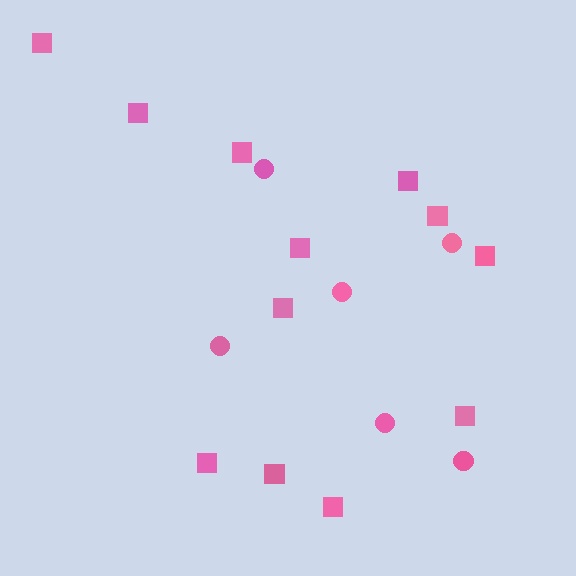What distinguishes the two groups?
There are 2 groups: one group of circles (6) and one group of squares (12).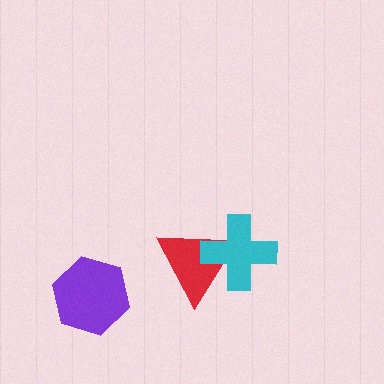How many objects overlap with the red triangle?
1 object overlaps with the red triangle.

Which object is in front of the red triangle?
The cyan cross is in front of the red triangle.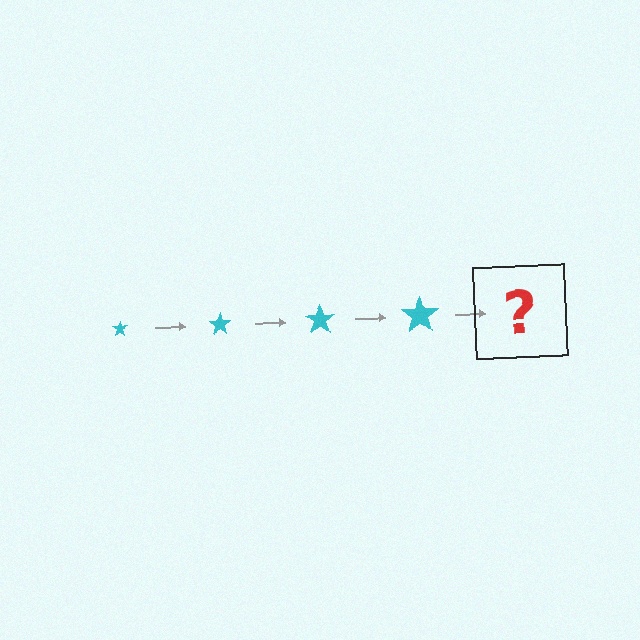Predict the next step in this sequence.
The next step is a cyan star, larger than the previous one.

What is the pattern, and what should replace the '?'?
The pattern is that the star gets progressively larger each step. The '?' should be a cyan star, larger than the previous one.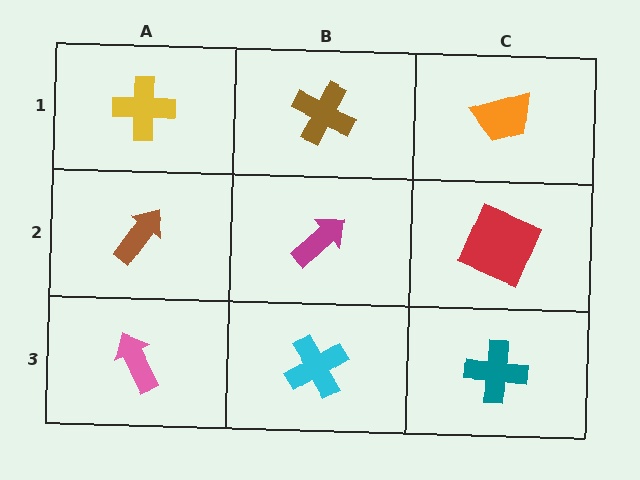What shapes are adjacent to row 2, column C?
An orange trapezoid (row 1, column C), a teal cross (row 3, column C), a magenta arrow (row 2, column B).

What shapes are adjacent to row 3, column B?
A magenta arrow (row 2, column B), a pink arrow (row 3, column A), a teal cross (row 3, column C).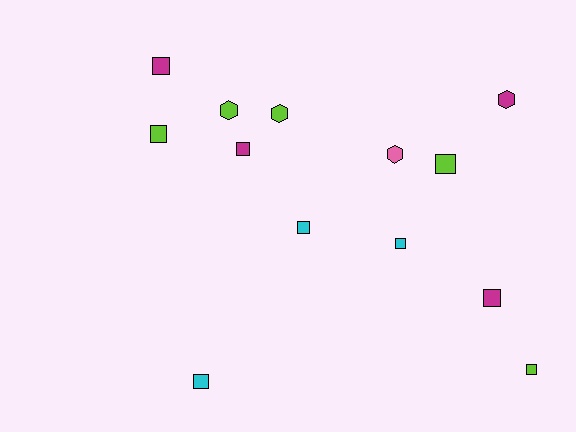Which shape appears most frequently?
Square, with 9 objects.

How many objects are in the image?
There are 13 objects.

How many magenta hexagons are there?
There is 1 magenta hexagon.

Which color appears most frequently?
Lime, with 5 objects.